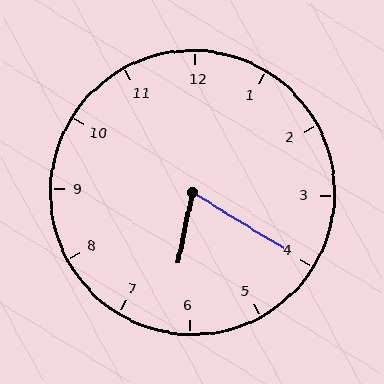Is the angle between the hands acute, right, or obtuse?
It is acute.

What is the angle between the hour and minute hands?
Approximately 70 degrees.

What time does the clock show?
6:20.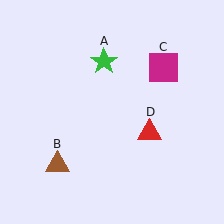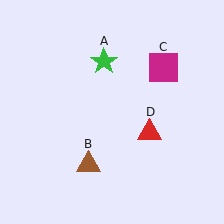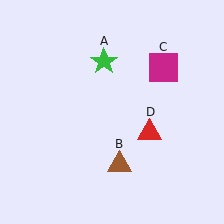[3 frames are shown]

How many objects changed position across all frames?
1 object changed position: brown triangle (object B).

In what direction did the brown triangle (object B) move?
The brown triangle (object B) moved right.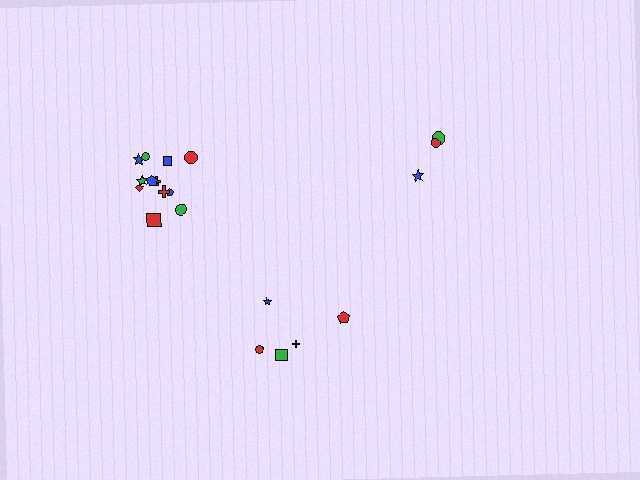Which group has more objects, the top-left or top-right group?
The top-left group.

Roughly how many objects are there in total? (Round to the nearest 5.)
Roughly 20 objects in total.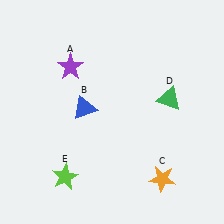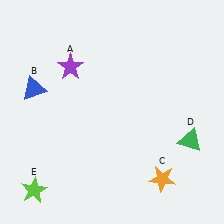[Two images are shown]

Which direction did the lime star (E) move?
The lime star (E) moved left.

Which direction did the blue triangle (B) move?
The blue triangle (B) moved left.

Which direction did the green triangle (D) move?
The green triangle (D) moved down.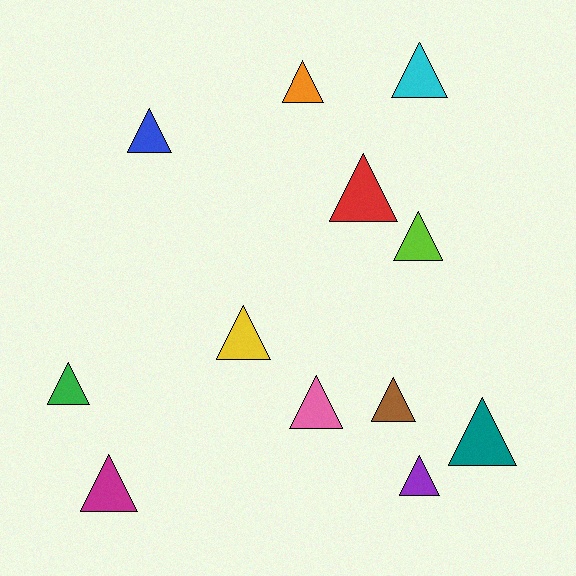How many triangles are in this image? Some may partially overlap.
There are 12 triangles.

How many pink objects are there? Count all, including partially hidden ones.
There is 1 pink object.